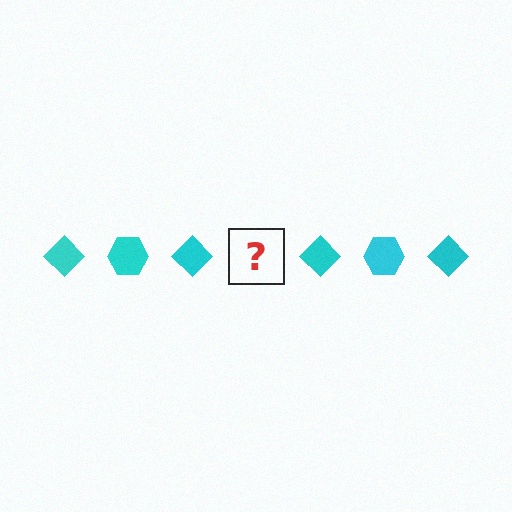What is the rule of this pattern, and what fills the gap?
The rule is that the pattern cycles through diamond, hexagon shapes in cyan. The gap should be filled with a cyan hexagon.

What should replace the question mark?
The question mark should be replaced with a cyan hexagon.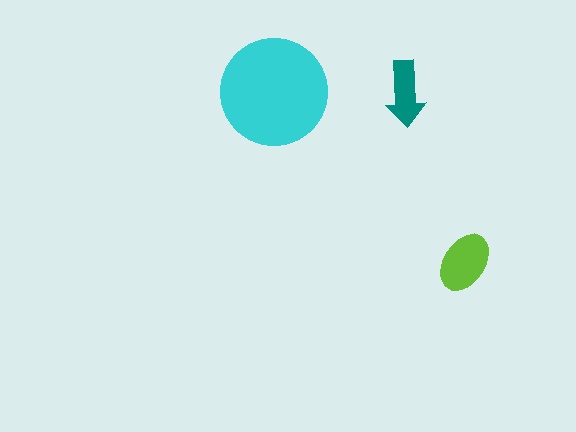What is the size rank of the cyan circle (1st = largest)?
1st.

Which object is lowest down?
The lime ellipse is bottommost.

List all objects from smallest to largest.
The teal arrow, the lime ellipse, the cyan circle.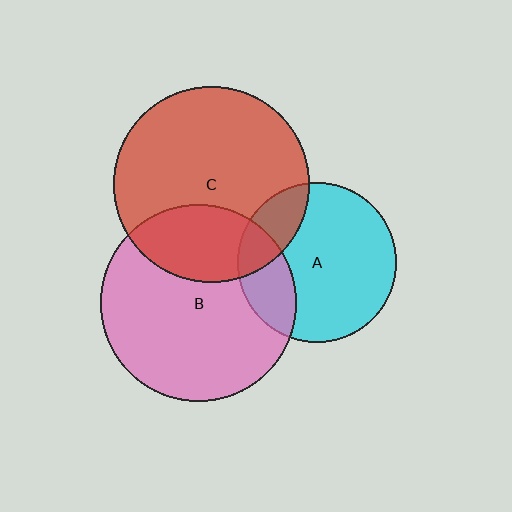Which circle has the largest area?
Circle C (red).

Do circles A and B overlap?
Yes.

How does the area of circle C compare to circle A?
Approximately 1.5 times.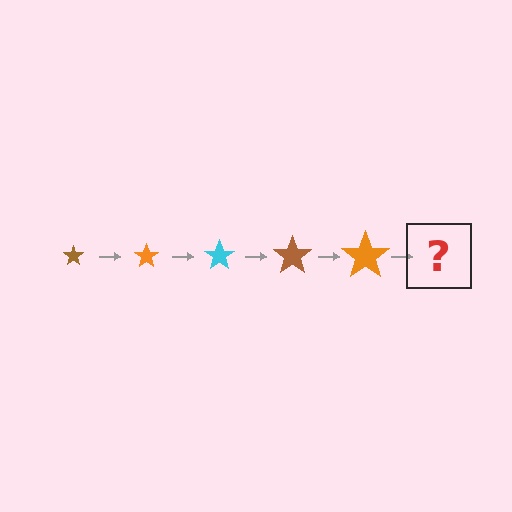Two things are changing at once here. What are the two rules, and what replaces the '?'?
The two rules are that the star grows larger each step and the color cycles through brown, orange, and cyan. The '?' should be a cyan star, larger than the previous one.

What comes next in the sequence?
The next element should be a cyan star, larger than the previous one.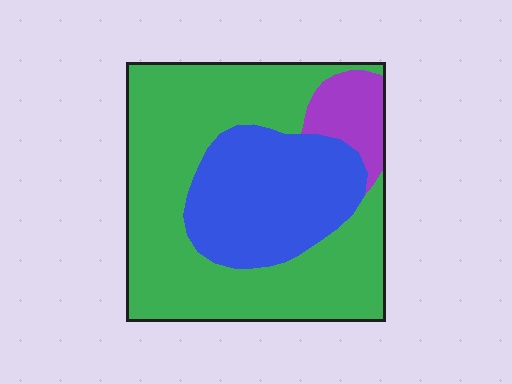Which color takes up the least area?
Purple, at roughly 10%.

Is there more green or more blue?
Green.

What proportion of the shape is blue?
Blue takes up about one third (1/3) of the shape.